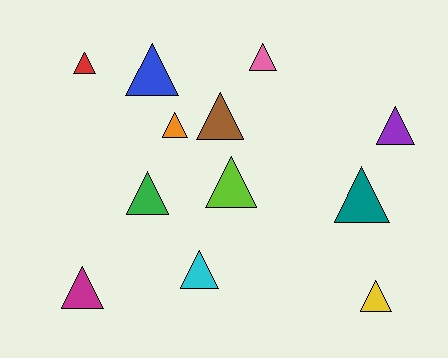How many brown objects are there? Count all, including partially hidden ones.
There is 1 brown object.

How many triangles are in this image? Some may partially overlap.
There are 12 triangles.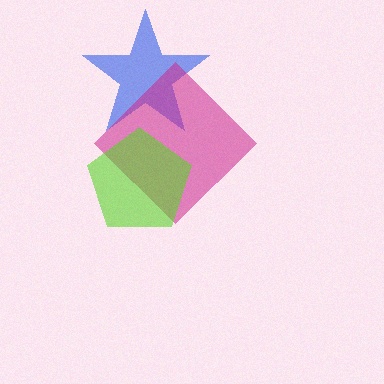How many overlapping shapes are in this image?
There are 3 overlapping shapes in the image.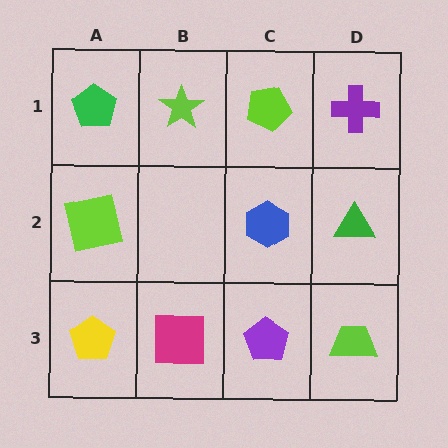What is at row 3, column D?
A lime trapezoid.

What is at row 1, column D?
A purple cross.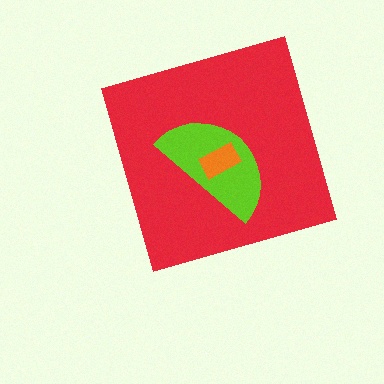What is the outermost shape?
The red diamond.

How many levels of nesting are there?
3.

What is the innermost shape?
The orange rectangle.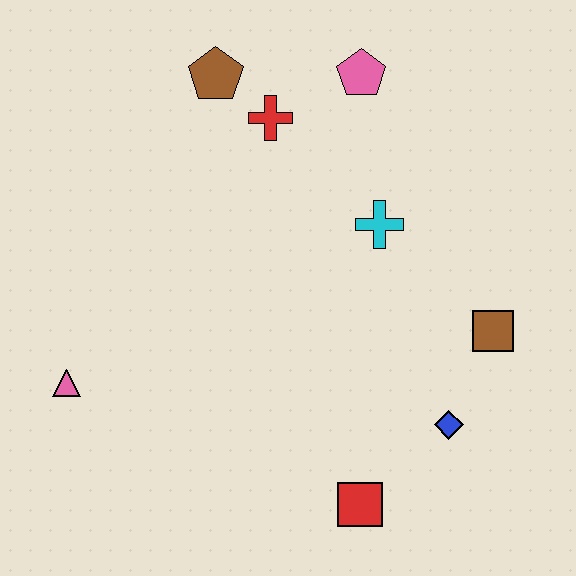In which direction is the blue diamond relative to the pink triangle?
The blue diamond is to the right of the pink triangle.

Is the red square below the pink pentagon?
Yes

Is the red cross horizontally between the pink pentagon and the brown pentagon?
Yes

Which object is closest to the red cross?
The brown pentagon is closest to the red cross.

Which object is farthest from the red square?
The brown pentagon is farthest from the red square.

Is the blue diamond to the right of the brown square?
No